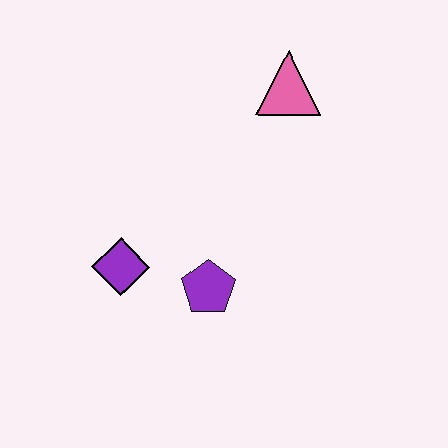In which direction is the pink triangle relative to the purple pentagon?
The pink triangle is above the purple pentagon.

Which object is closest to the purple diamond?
The purple pentagon is closest to the purple diamond.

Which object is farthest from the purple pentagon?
The pink triangle is farthest from the purple pentagon.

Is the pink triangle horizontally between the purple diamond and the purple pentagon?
No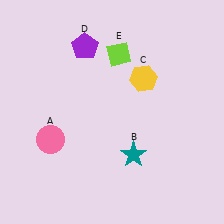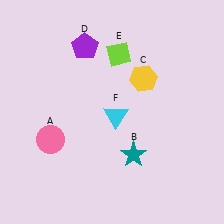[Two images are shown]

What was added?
A cyan triangle (F) was added in Image 2.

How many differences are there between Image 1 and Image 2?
There is 1 difference between the two images.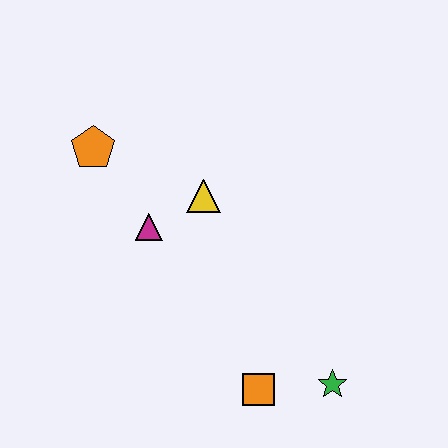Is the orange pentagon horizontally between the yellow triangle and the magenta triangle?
No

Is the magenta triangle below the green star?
No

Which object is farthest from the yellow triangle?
The green star is farthest from the yellow triangle.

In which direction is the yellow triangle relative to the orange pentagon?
The yellow triangle is to the right of the orange pentagon.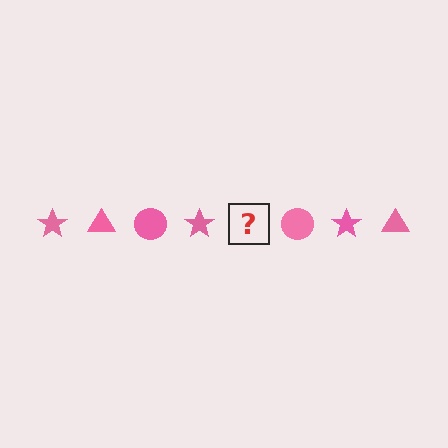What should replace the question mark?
The question mark should be replaced with a pink triangle.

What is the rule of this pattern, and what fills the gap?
The rule is that the pattern cycles through star, triangle, circle shapes in pink. The gap should be filled with a pink triangle.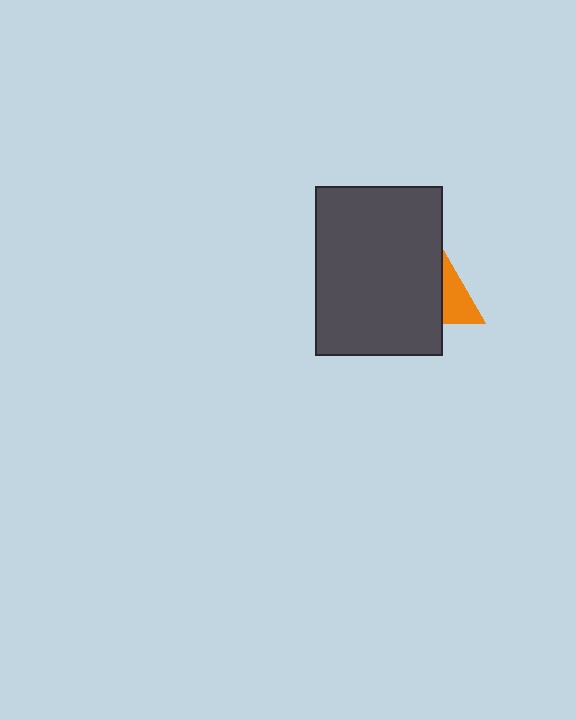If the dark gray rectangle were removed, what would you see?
You would see the complete orange triangle.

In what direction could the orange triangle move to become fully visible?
The orange triangle could move right. That would shift it out from behind the dark gray rectangle entirely.